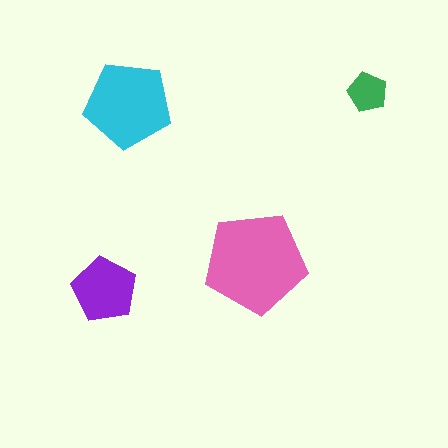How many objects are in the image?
There are 4 objects in the image.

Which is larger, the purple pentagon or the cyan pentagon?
The cyan one.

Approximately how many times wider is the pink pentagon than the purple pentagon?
About 1.5 times wider.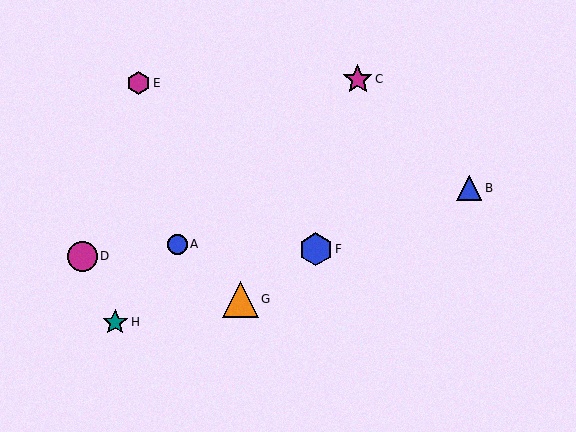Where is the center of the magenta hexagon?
The center of the magenta hexagon is at (139, 83).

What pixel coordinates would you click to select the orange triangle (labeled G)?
Click at (240, 299) to select the orange triangle G.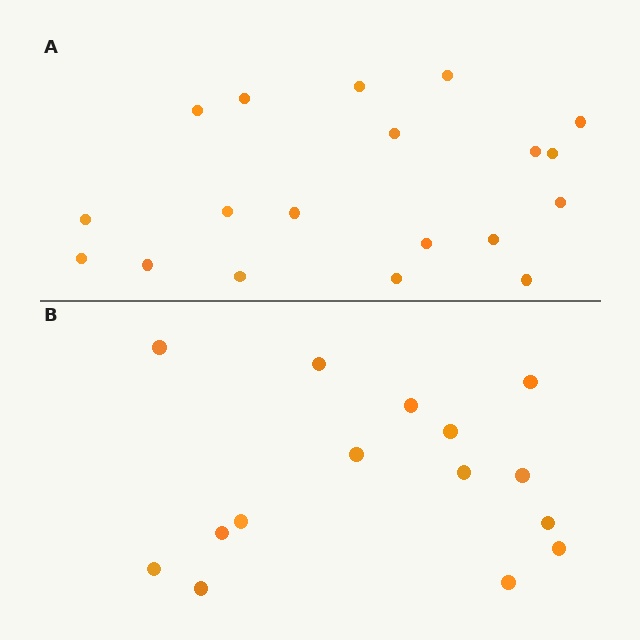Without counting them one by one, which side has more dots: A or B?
Region A (the top region) has more dots.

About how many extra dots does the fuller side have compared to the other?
Region A has about 4 more dots than region B.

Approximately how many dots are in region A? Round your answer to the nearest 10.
About 20 dots. (The exact count is 19, which rounds to 20.)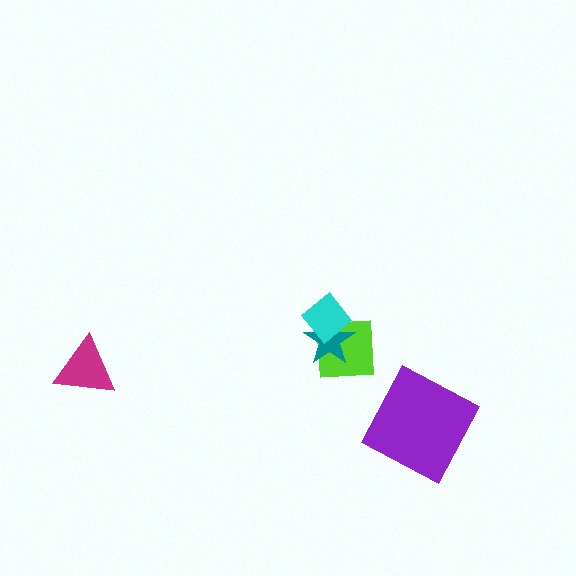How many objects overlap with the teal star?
2 objects overlap with the teal star.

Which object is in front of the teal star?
The cyan diamond is in front of the teal star.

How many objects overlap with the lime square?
2 objects overlap with the lime square.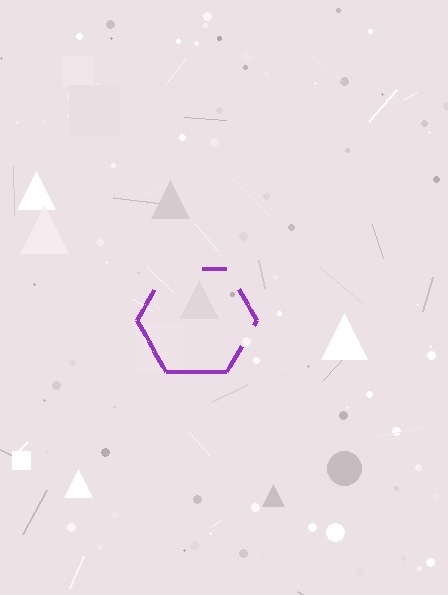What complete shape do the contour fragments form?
The contour fragments form a hexagon.